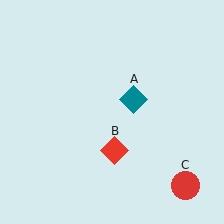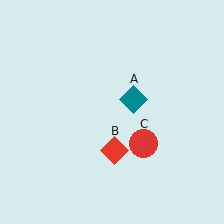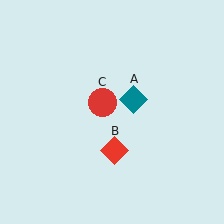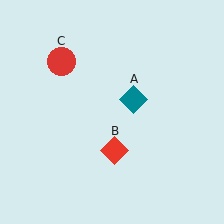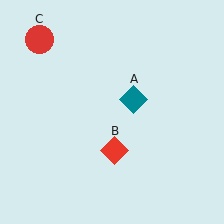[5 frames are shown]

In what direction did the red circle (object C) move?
The red circle (object C) moved up and to the left.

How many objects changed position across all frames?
1 object changed position: red circle (object C).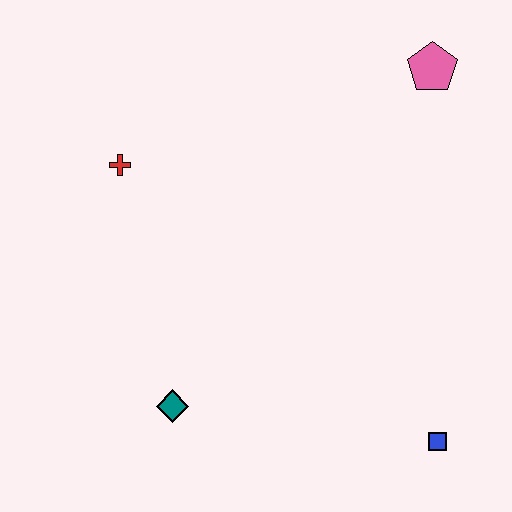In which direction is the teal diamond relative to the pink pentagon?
The teal diamond is below the pink pentagon.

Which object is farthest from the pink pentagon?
The teal diamond is farthest from the pink pentagon.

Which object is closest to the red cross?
The teal diamond is closest to the red cross.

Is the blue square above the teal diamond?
No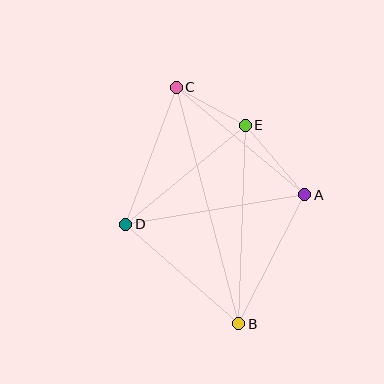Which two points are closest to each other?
Points C and E are closest to each other.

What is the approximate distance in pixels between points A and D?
The distance between A and D is approximately 181 pixels.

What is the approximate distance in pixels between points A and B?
The distance between A and B is approximately 145 pixels.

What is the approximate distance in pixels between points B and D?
The distance between B and D is approximately 151 pixels.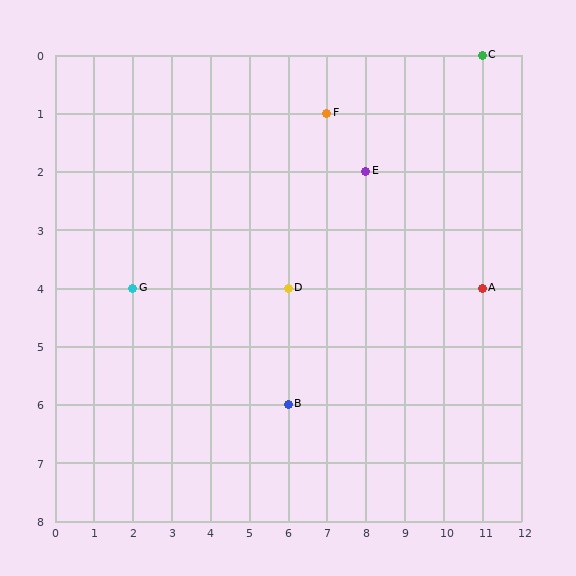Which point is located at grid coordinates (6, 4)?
Point D is at (6, 4).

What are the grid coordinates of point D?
Point D is at grid coordinates (6, 4).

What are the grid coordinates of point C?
Point C is at grid coordinates (11, 0).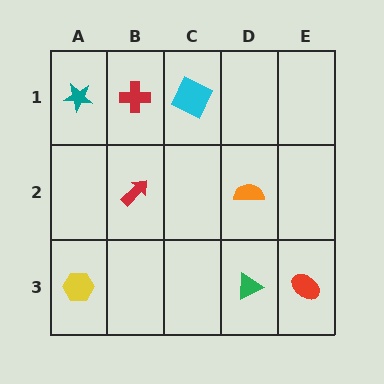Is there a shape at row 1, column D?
No, that cell is empty.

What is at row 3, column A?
A yellow hexagon.